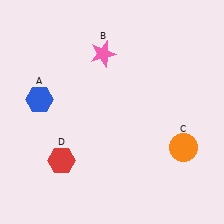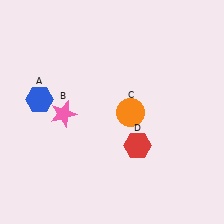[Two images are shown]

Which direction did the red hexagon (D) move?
The red hexagon (D) moved right.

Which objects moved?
The objects that moved are: the pink star (B), the orange circle (C), the red hexagon (D).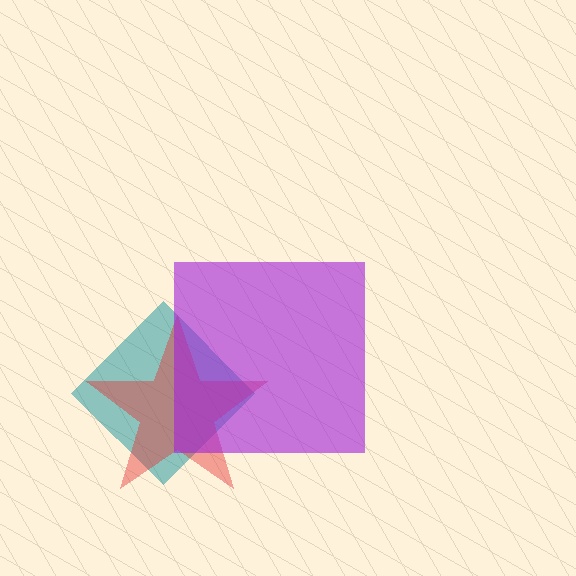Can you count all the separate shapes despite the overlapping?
Yes, there are 3 separate shapes.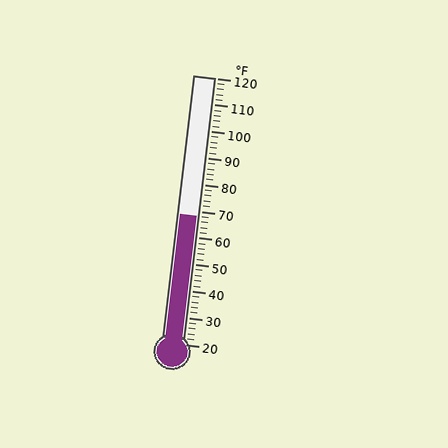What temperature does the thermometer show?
The thermometer shows approximately 68°F.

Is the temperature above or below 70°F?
The temperature is below 70°F.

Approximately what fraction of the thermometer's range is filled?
The thermometer is filled to approximately 50% of its range.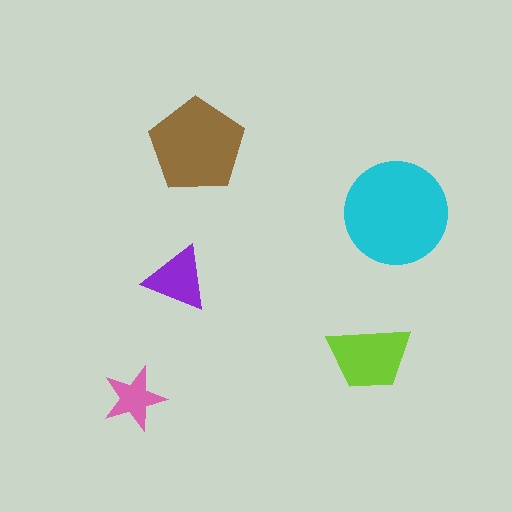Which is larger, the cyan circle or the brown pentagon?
The cyan circle.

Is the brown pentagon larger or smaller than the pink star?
Larger.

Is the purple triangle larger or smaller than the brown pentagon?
Smaller.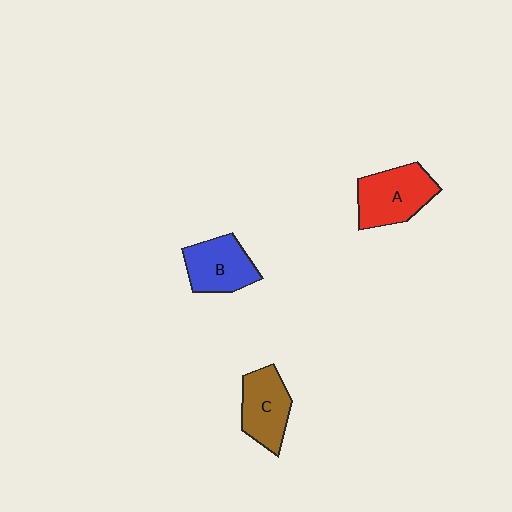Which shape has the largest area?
Shape A (red).